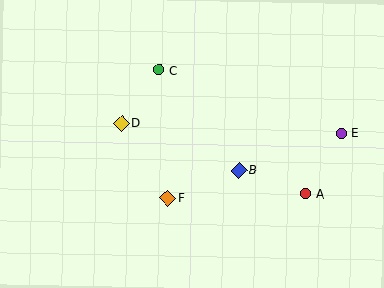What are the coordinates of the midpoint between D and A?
The midpoint between D and A is at (214, 159).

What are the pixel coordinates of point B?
Point B is at (239, 170).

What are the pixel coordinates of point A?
Point A is at (306, 194).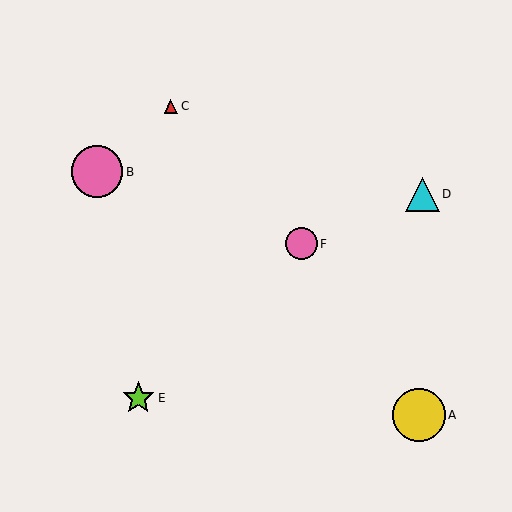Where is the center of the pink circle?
The center of the pink circle is at (97, 172).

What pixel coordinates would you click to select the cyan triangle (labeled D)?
Click at (422, 194) to select the cyan triangle D.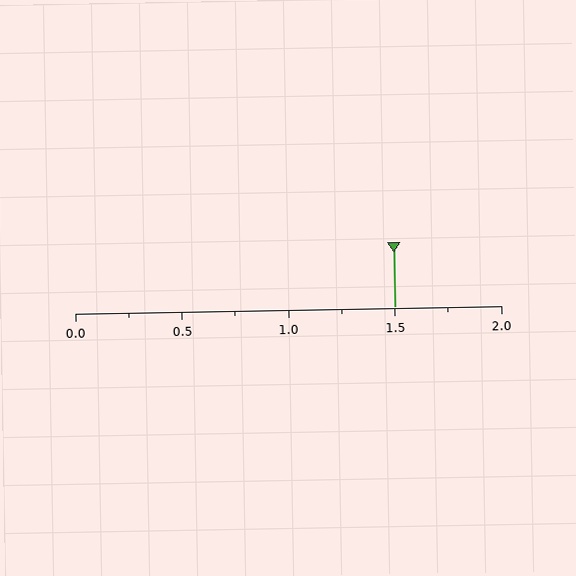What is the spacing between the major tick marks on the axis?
The major ticks are spaced 0.5 apart.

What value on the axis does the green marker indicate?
The marker indicates approximately 1.5.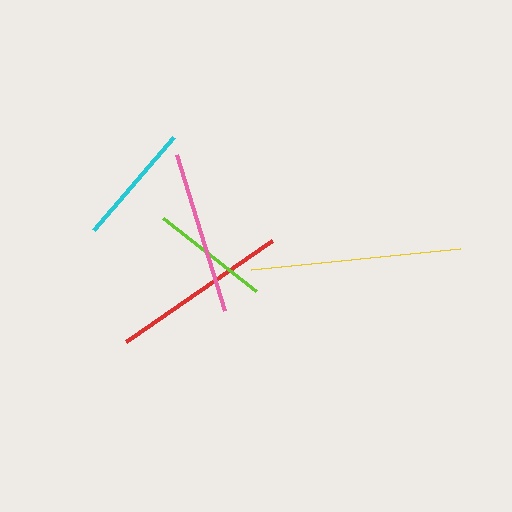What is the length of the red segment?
The red segment is approximately 177 pixels long.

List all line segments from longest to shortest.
From longest to shortest: yellow, red, pink, cyan, lime.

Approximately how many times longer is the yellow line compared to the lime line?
The yellow line is approximately 1.8 times the length of the lime line.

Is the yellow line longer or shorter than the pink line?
The yellow line is longer than the pink line.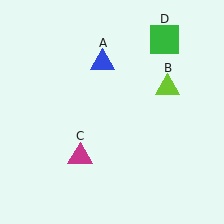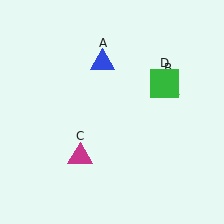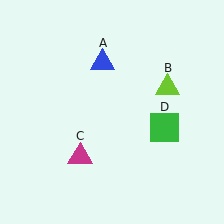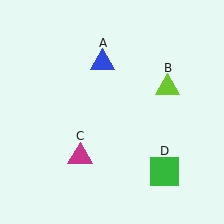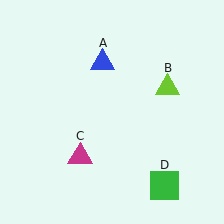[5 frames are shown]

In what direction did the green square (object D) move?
The green square (object D) moved down.